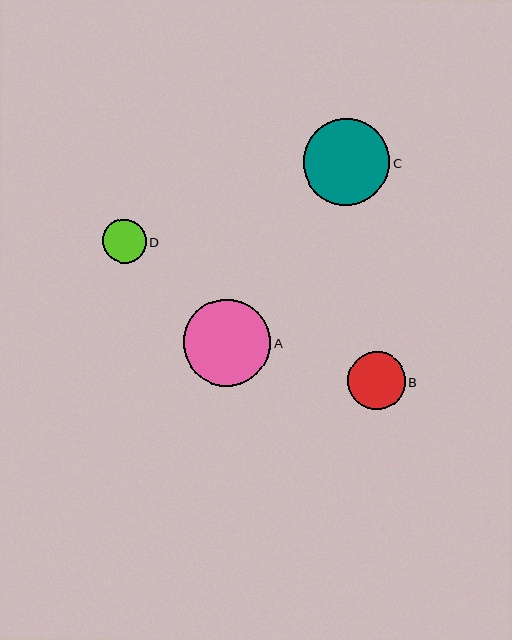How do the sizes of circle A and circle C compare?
Circle A and circle C are approximately the same size.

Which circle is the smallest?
Circle D is the smallest with a size of approximately 44 pixels.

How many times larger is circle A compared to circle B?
Circle A is approximately 1.5 times the size of circle B.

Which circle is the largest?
Circle A is the largest with a size of approximately 87 pixels.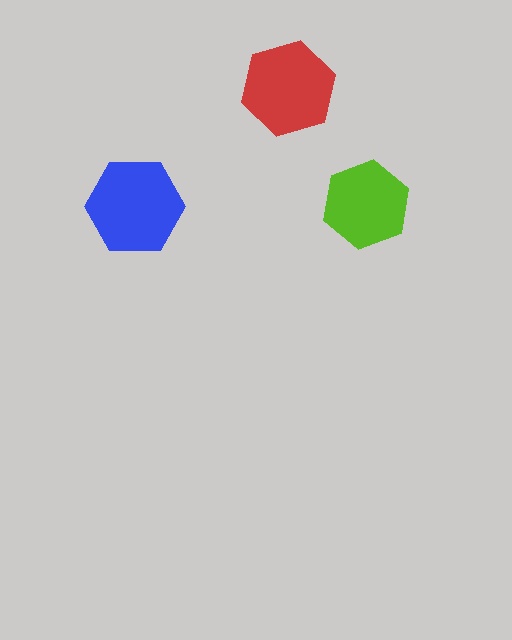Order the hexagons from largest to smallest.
the blue one, the red one, the lime one.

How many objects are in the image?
There are 3 objects in the image.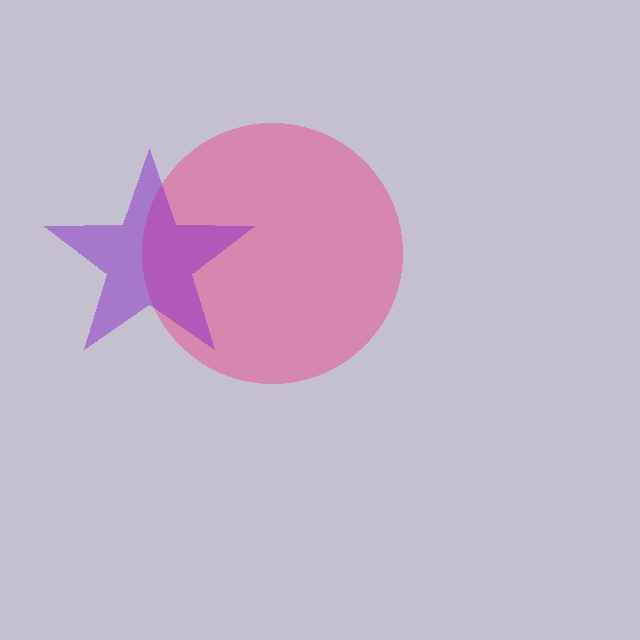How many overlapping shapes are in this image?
There are 2 overlapping shapes in the image.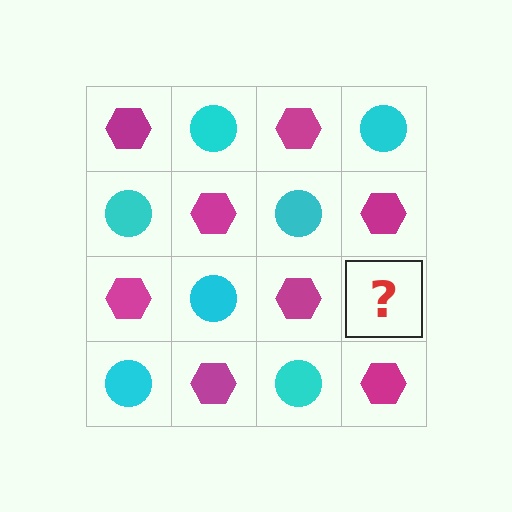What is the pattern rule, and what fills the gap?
The rule is that it alternates magenta hexagon and cyan circle in a checkerboard pattern. The gap should be filled with a cyan circle.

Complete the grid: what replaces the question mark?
The question mark should be replaced with a cyan circle.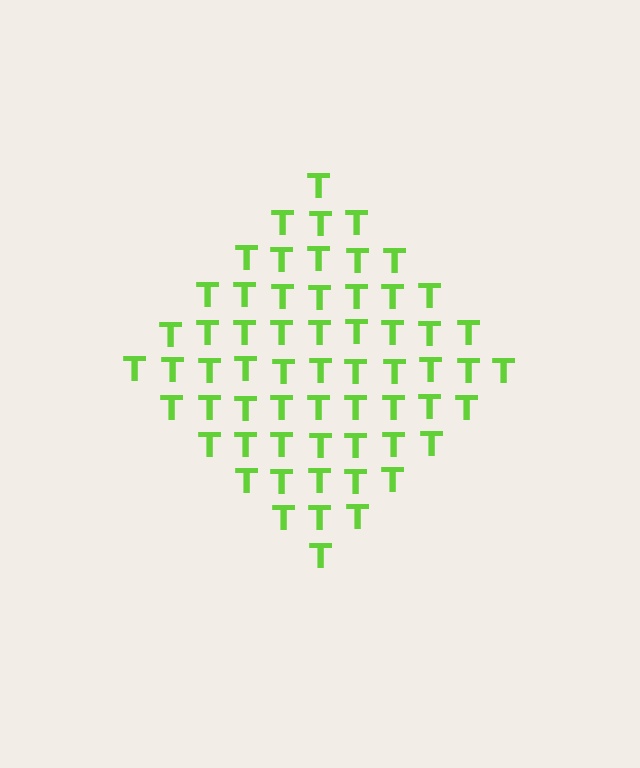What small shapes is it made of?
It is made of small letter T's.